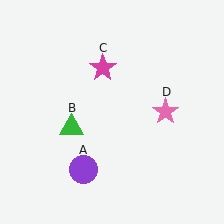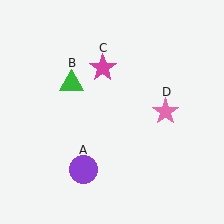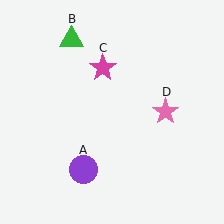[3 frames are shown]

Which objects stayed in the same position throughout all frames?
Purple circle (object A) and magenta star (object C) and pink star (object D) remained stationary.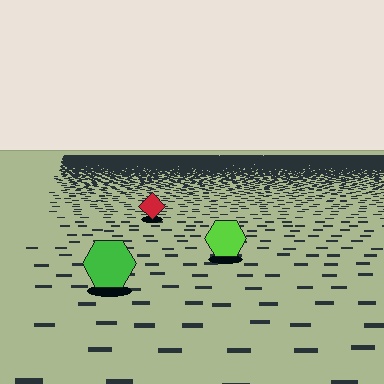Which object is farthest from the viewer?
The red diamond is farthest from the viewer. It appears smaller and the ground texture around it is denser.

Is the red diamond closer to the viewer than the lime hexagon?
No. The lime hexagon is closer — you can tell from the texture gradient: the ground texture is coarser near it.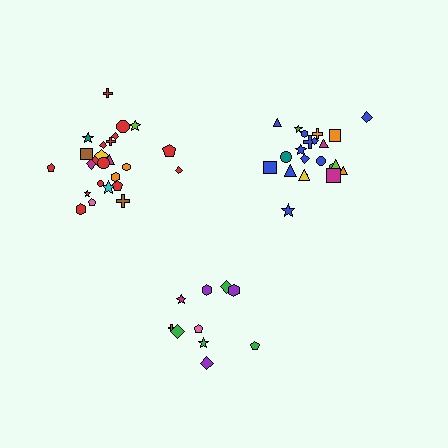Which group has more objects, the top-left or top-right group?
The top-left group.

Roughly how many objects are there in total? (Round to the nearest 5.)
Roughly 55 objects in total.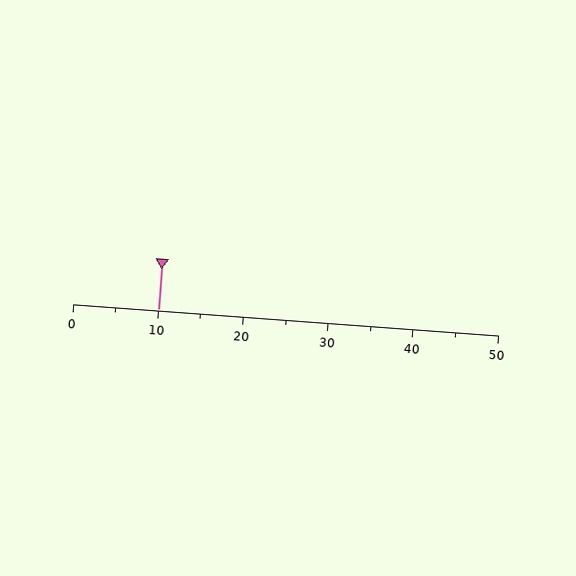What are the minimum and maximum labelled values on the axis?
The axis runs from 0 to 50.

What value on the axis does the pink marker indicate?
The marker indicates approximately 10.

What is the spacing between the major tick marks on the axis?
The major ticks are spaced 10 apart.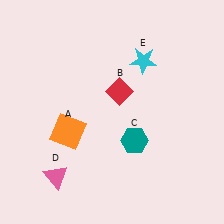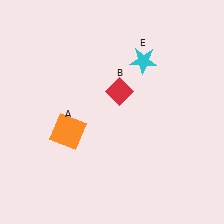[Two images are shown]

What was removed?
The pink triangle (D), the teal hexagon (C) were removed in Image 2.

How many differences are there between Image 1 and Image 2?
There are 2 differences between the two images.